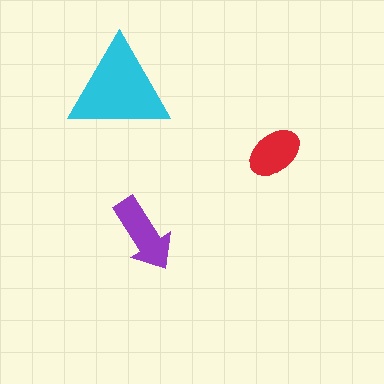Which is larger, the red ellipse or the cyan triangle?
The cyan triangle.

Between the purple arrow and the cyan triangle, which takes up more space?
The cyan triangle.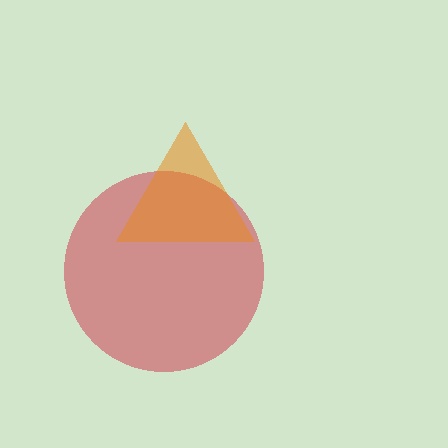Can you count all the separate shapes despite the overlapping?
Yes, there are 2 separate shapes.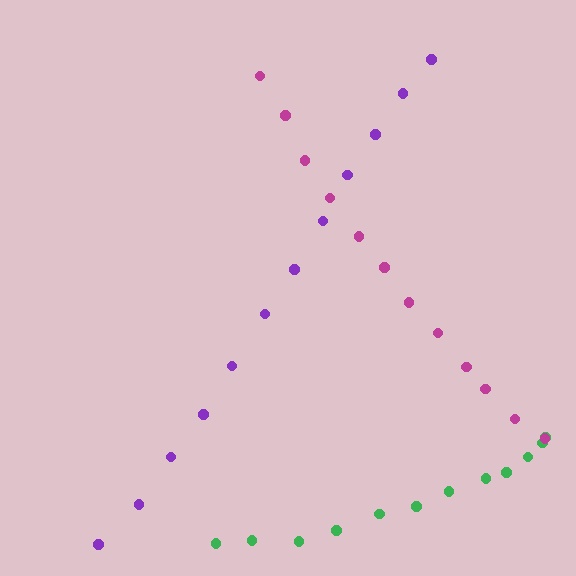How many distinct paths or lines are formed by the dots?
There are 3 distinct paths.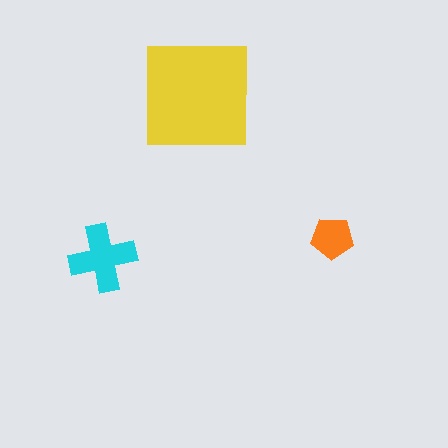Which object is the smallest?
The orange pentagon.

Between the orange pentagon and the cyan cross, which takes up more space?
The cyan cross.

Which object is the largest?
The yellow square.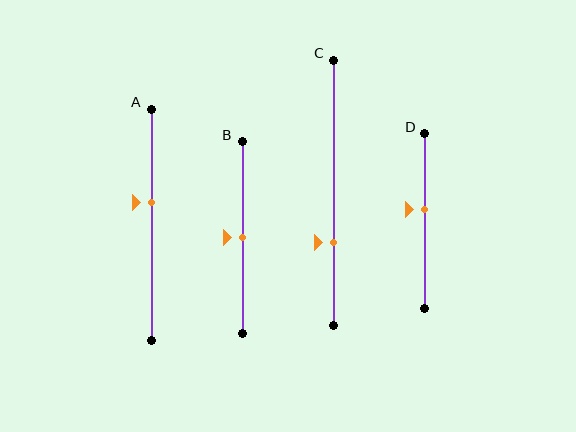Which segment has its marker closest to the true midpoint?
Segment B has its marker closest to the true midpoint.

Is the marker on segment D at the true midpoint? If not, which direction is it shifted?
No, the marker on segment D is shifted upward by about 7% of the segment length.